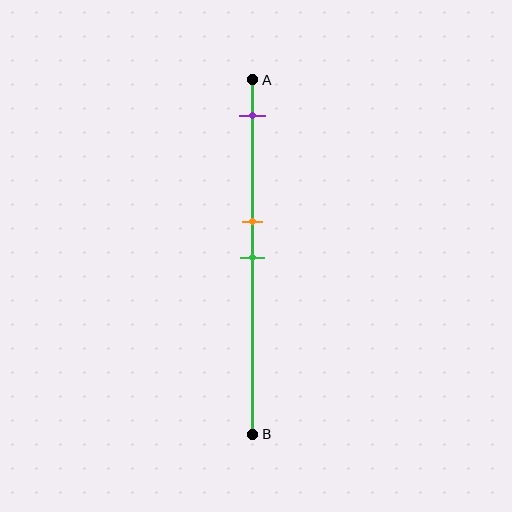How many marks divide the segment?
There are 3 marks dividing the segment.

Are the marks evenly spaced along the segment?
No, the marks are not evenly spaced.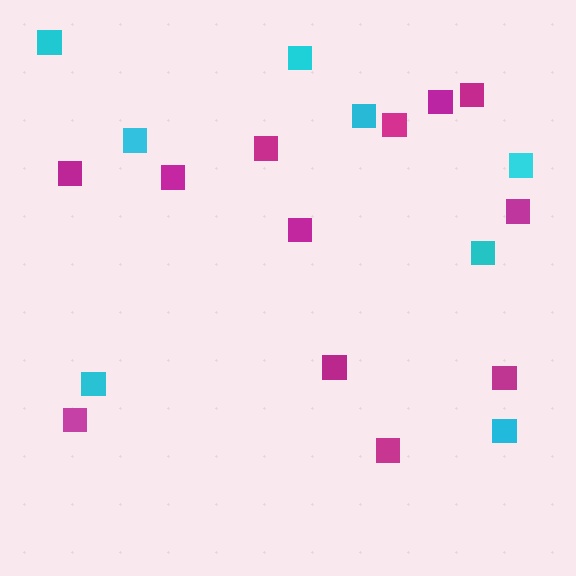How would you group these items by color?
There are 2 groups: one group of cyan squares (8) and one group of magenta squares (12).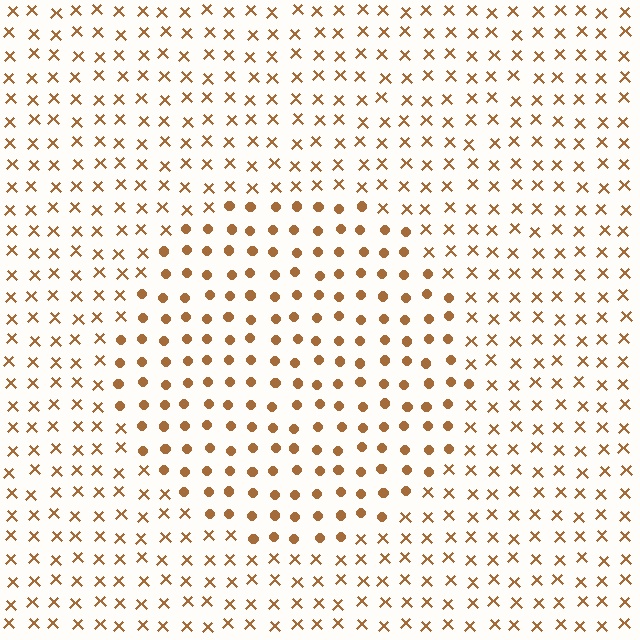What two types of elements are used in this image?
The image uses circles inside the circle region and X marks outside it.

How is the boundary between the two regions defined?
The boundary is defined by a change in element shape: circles inside vs. X marks outside. All elements share the same color and spacing.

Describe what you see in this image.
The image is filled with small brown elements arranged in a uniform grid. A circle-shaped region contains circles, while the surrounding area contains X marks. The boundary is defined purely by the change in element shape.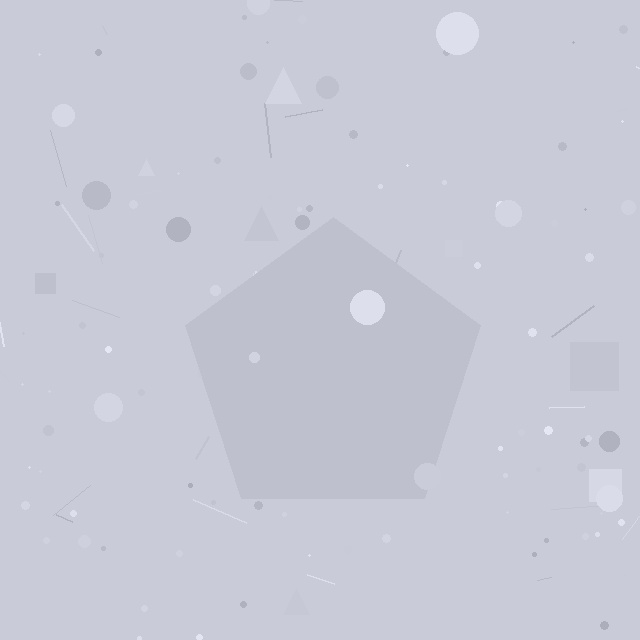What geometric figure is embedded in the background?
A pentagon is embedded in the background.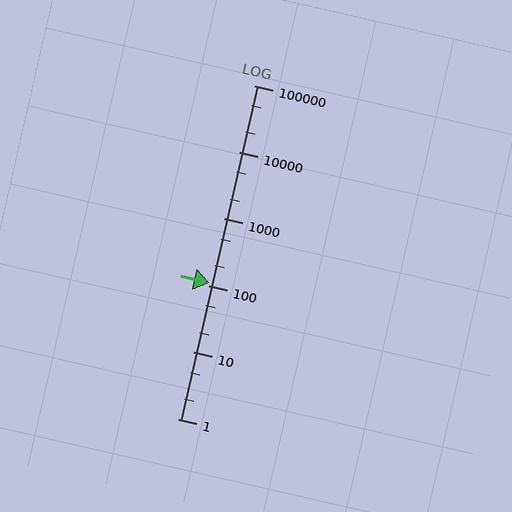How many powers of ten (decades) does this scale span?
The scale spans 5 decades, from 1 to 100000.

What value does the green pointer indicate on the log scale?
The pointer indicates approximately 110.